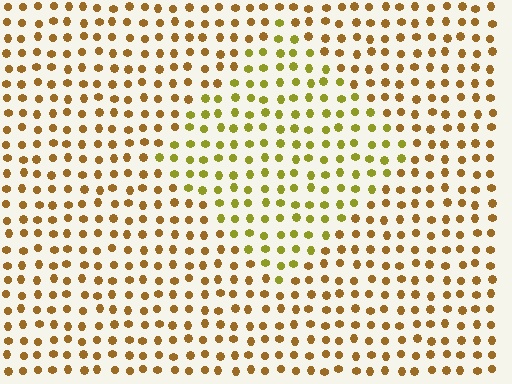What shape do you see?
I see a diamond.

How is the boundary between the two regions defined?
The boundary is defined purely by a slight shift in hue (about 30 degrees). Spacing, size, and orientation are identical on both sides.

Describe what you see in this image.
The image is filled with small brown elements in a uniform arrangement. A diamond-shaped region is visible where the elements are tinted to a slightly different hue, forming a subtle color boundary.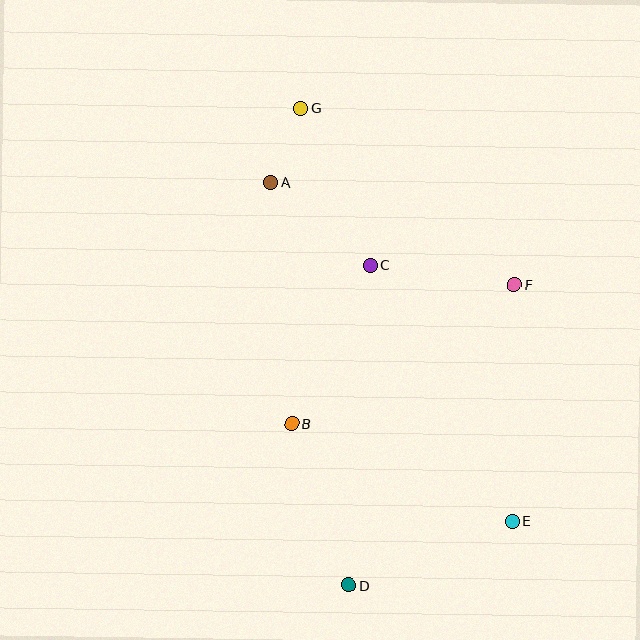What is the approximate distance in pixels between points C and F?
The distance between C and F is approximately 146 pixels.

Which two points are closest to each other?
Points A and G are closest to each other.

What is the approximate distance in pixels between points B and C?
The distance between B and C is approximately 177 pixels.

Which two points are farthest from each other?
Points D and G are farthest from each other.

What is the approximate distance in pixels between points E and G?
The distance between E and G is approximately 464 pixels.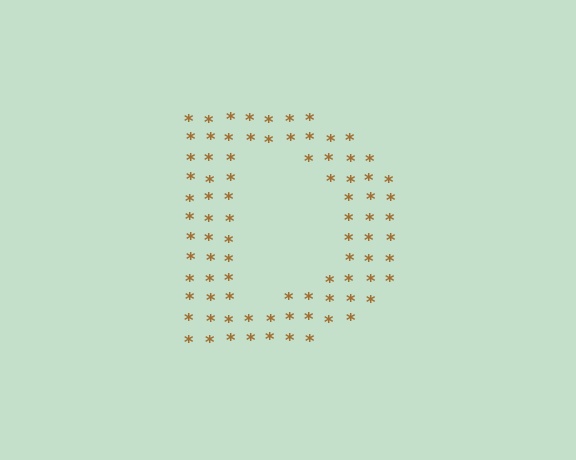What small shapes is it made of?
It is made of small asterisks.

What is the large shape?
The large shape is the letter D.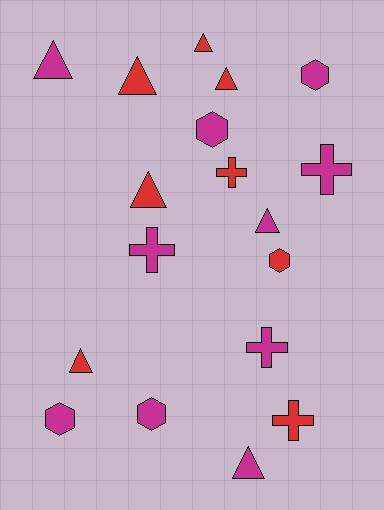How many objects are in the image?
There are 18 objects.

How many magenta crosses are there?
There are 3 magenta crosses.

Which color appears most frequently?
Magenta, with 10 objects.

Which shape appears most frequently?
Triangle, with 8 objects.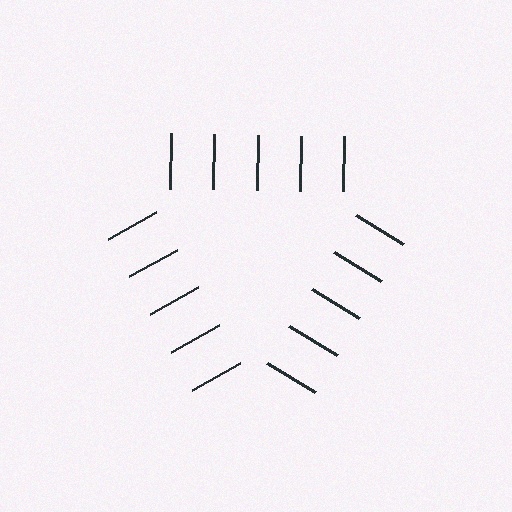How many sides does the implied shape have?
3 sides — the line-ends trace a triangle.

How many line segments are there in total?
15 — 5 along each of the 3 edges.